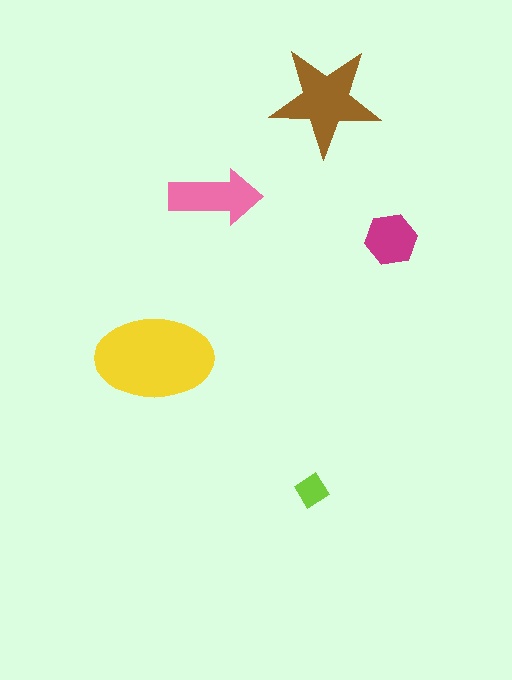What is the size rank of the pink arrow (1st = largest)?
3rd.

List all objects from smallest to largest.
The lime diamond, the magenta hexagon, the pink arrow, the brown star, the yellow ellipse.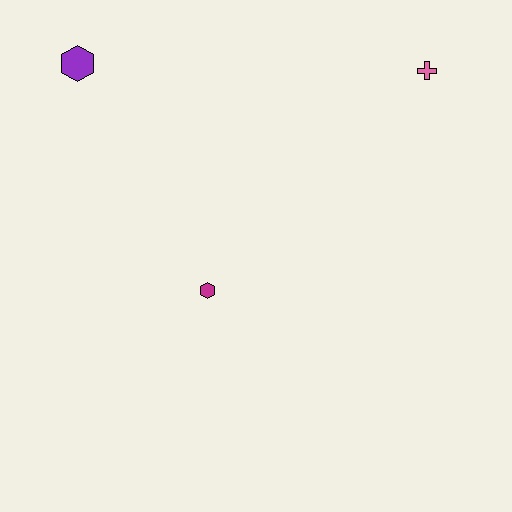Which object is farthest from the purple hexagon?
The pink cross is farthest from the purple hexagon.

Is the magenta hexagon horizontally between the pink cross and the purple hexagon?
Yes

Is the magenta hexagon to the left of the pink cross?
Yes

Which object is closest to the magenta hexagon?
The purple hexagon is closest to the magenta hexagon.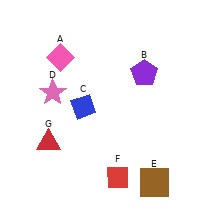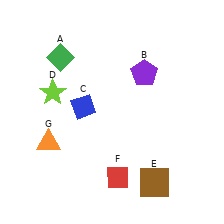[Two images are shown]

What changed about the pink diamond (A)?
In Image 1, A is pink. In Image 2, it changed to green.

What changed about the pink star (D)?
In Image 1, D is pink. In Image 2, it changed to lime.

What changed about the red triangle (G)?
In Image 1, G is red. In Image 2, it changed to orange.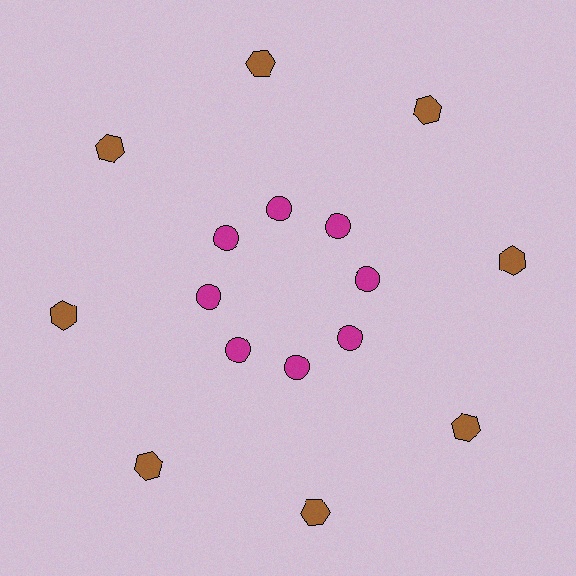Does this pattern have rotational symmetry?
Yes, this pattern has 8-fold rotational symmetry. It looks the same after rotating 45 degrees around the center.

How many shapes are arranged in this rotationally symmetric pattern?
There are 16 shapes, arranged in 8 groups of 2.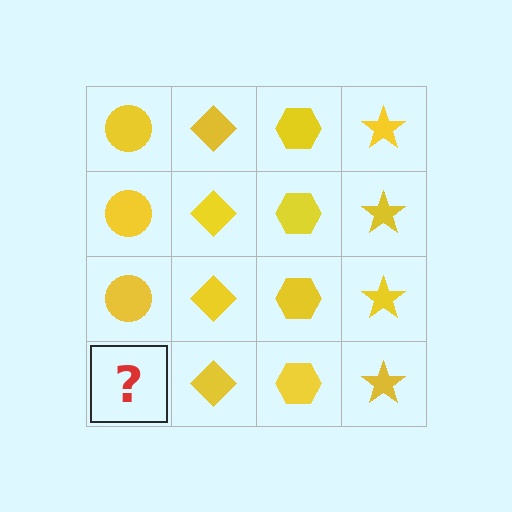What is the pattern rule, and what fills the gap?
The rule is that each column has a consistent shape. The gap should be filled with a yellow circle.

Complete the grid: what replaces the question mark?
The question mark should be replaced with a yellow circle.